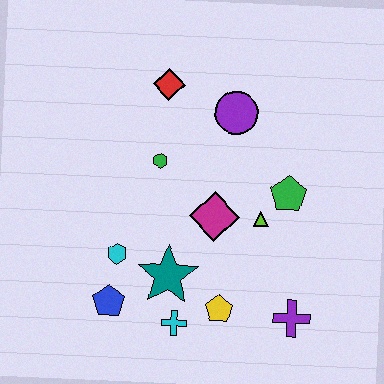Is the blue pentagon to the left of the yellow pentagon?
Yes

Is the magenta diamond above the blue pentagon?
Yes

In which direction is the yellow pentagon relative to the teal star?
The yellow pentagon is to the right of the teal star.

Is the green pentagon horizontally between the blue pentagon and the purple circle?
No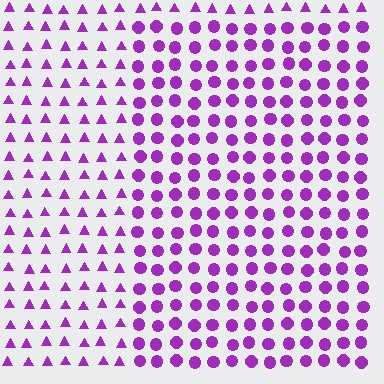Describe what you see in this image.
The image is filled with small purple elements arranged in a uniform grid. A rectangle-shaped region contains circles, while the surrounding area contains triangles. The boundary is defined purely by the change in element shape.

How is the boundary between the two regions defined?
The boundary is defined by a change in element shape: circles inside vs. triangles outside. All elements share the same color and spacing.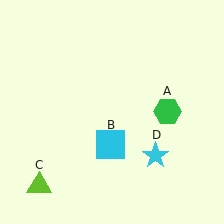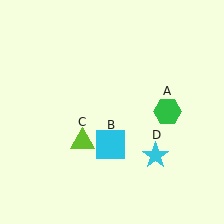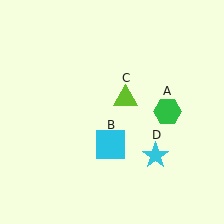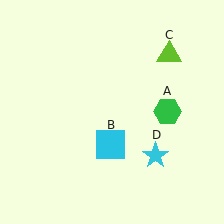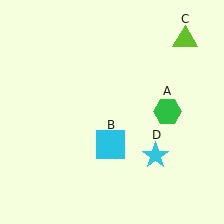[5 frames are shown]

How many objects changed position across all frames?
1 object changed position: lime triangle (object C).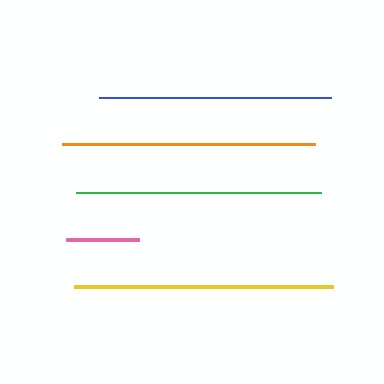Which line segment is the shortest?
The pink line is the shortest at approximately 73 pixels.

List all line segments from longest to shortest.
From longest to shortest: yellow, orange, green, blue, pink.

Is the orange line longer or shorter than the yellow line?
The yellow line is longer than the orange line.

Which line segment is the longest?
The yellow line is the longest at approximately 259 pixels.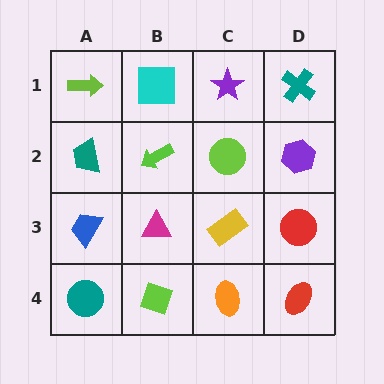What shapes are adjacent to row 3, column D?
A purple hexagon (row 2, column D), a red ellipse (row 4, column D), a yellow rectangle (row 3, column C).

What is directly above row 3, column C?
A lime circle.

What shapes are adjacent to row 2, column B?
A cyan square (row 1, column B), a magenta triangle (row 3, column B), a teal trapezoid (row 2, column A), a lime circle (row 2, column C).